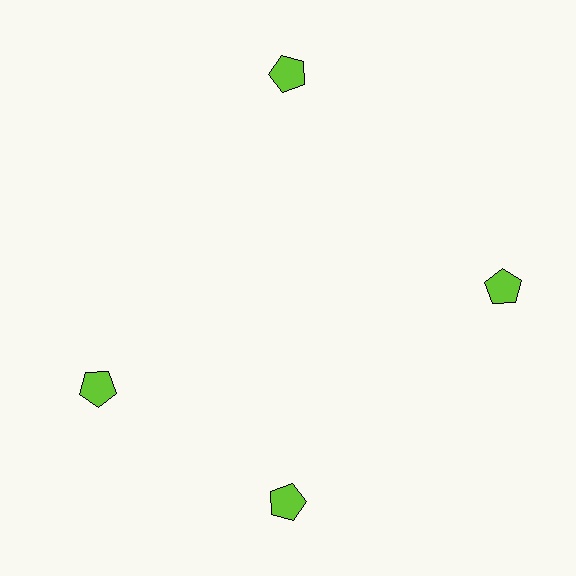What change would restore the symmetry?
The symmetry would be restored by rotating it back into even spacing with its neighbors so that all 4 pentagons sit at equal angles and equal distance from the center.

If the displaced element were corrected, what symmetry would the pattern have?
It would have 4-fold rotational symmetry — the pattern would map onto itself every 90 degrees.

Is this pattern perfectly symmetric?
No. The 4 lime pentagons are arranged in a ring, but one element near the 9 o'clock position is rotated out of alignment along the ring, breaking the 4-fold rotational symmetry.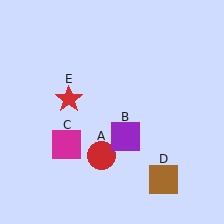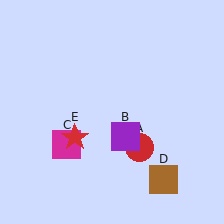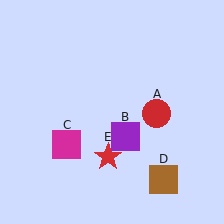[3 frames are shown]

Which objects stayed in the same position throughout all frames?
Purple square (object B) and magenta square (object C) and brown square (object D) remained stationary.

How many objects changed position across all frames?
2 objects changed position: red circle (object A), red star (object E).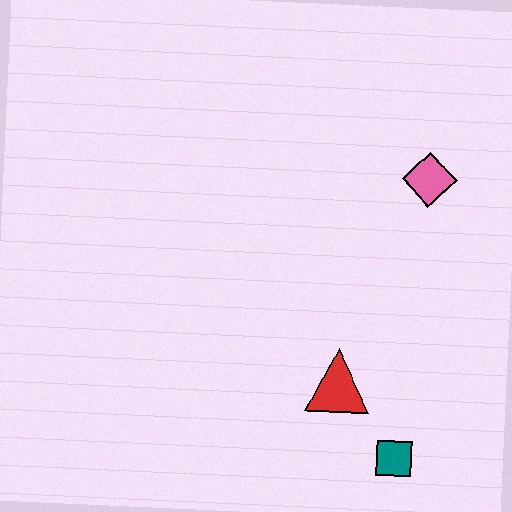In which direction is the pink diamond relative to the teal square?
The pink diamond is above the teal square.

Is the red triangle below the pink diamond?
Yes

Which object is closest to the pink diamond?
The red triangle is closest to the pink diamond.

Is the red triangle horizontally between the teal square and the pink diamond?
No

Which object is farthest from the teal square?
The pink diamond is farthest from the teal square.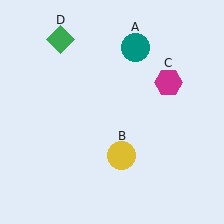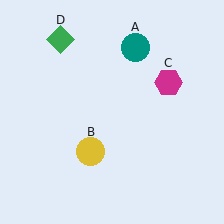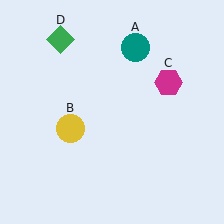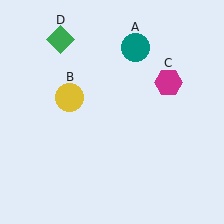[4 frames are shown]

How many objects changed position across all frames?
1 object changed position: yellow circle (object B).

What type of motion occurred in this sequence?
The yellow circle (object B) rotated clockwise around the center of the scene.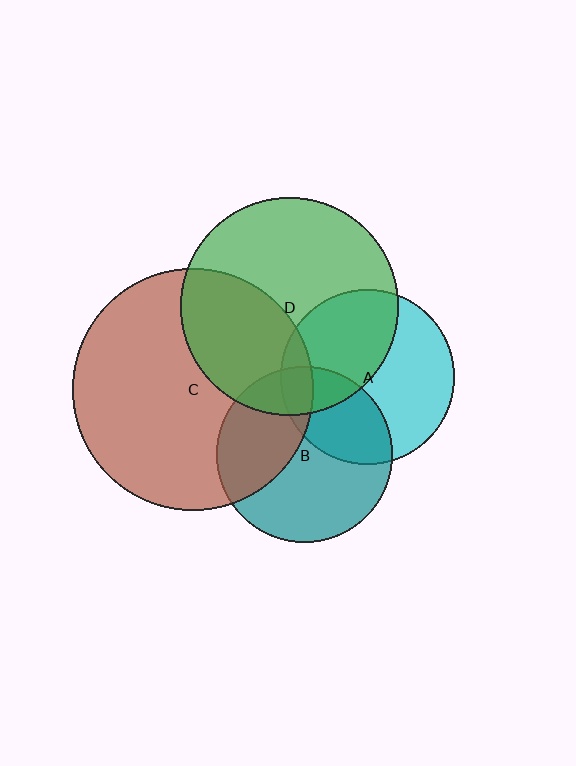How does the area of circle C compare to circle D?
Approximately 1.2 times.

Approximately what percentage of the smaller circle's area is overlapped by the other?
Approximately 15%.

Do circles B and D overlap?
Yes.